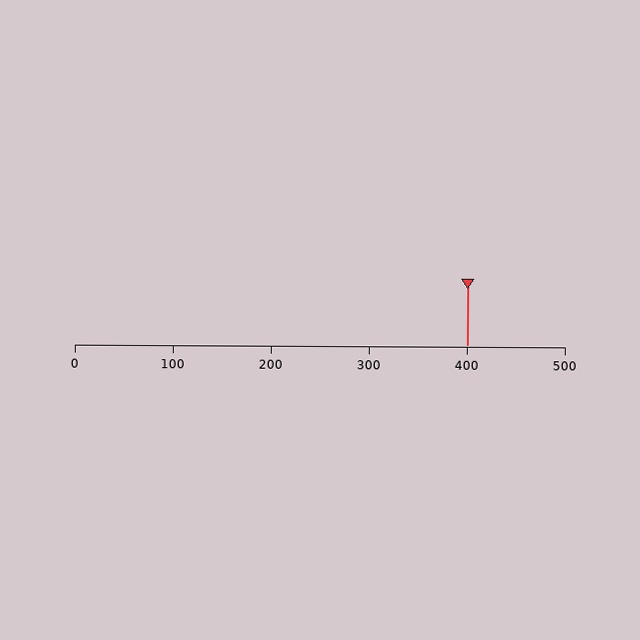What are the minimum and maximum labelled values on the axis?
The axis runs from 0 to 500.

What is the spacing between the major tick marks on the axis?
The major ticks are spaced 100 apart.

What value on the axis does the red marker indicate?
The marker indicates approximately 400.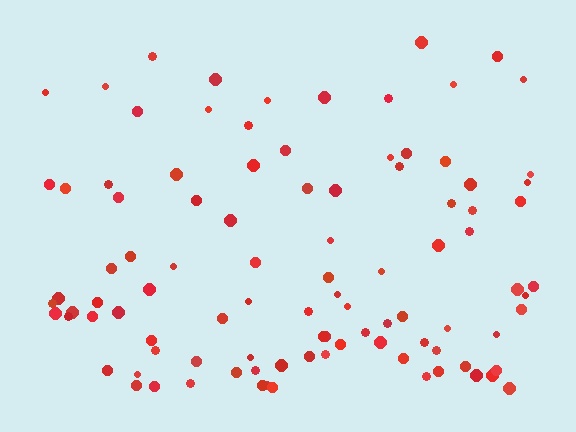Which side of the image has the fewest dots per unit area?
The top.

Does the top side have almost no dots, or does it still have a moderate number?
Still a moderate number, just noticeably fewer than the bottom.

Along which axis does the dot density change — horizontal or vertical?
Vertical.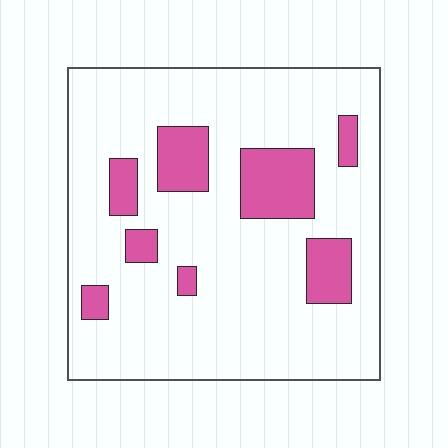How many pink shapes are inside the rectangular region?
8.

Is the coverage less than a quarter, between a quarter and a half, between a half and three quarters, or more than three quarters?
Less than a quarter.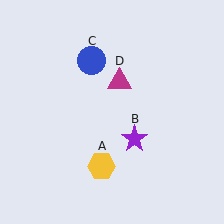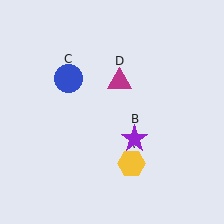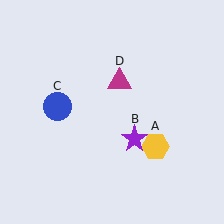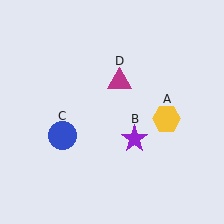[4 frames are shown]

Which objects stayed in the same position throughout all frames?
Purple star (object B) and magenta triangle (object D) remained stationary.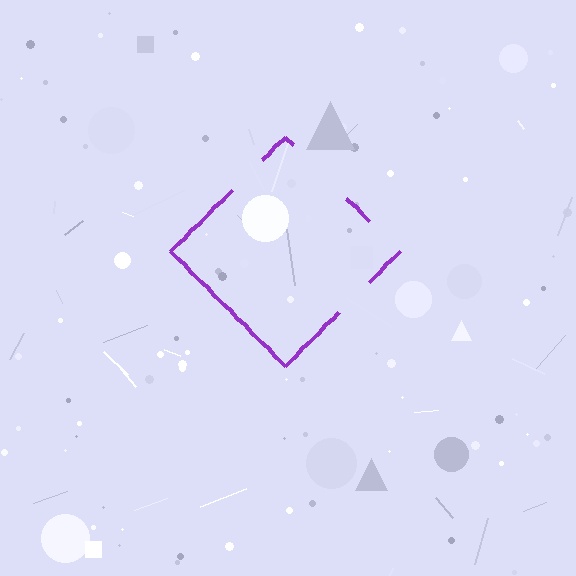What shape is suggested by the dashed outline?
The dashed outline suggests a diamond.